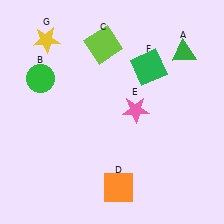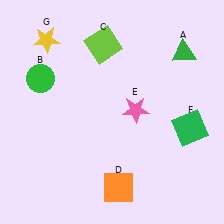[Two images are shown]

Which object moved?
The green square (F) moved down.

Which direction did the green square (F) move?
The green square (F) moved down.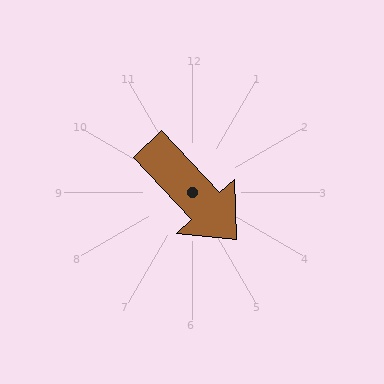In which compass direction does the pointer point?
Southeast.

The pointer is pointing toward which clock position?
Roughly 5 o'clock.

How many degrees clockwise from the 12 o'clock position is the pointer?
Approximately 137 degrees.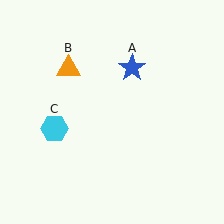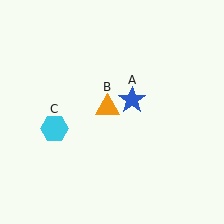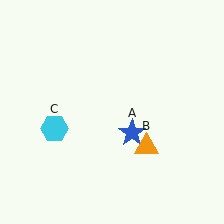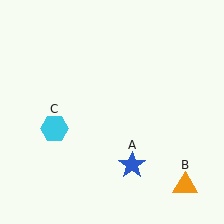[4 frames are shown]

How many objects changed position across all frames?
2 objects changed position: blue star (object A), orange triangle (object B).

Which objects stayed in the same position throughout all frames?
Cyan hexagon (object C) remained stationary.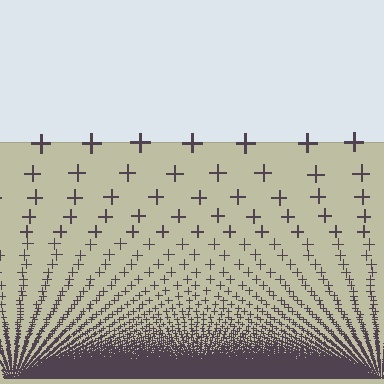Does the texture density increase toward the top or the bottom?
Density increases toward the bottom.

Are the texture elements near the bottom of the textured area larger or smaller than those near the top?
Smaller. The gradient is inverted — elements near the bottom are smaller and denser.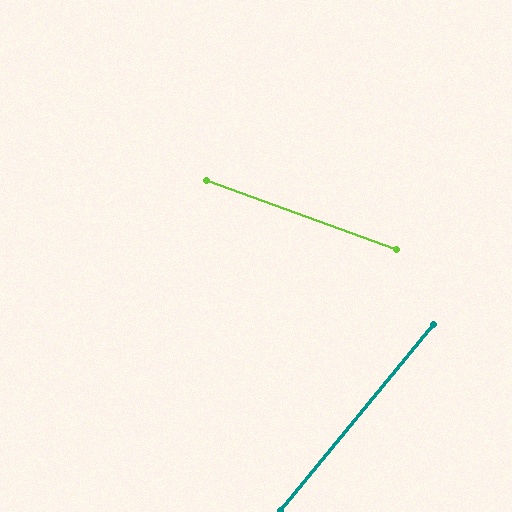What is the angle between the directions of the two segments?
Approximately 70 degrees.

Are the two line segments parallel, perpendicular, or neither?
Neither parallel nor perpendicular — they differ by about 70°.